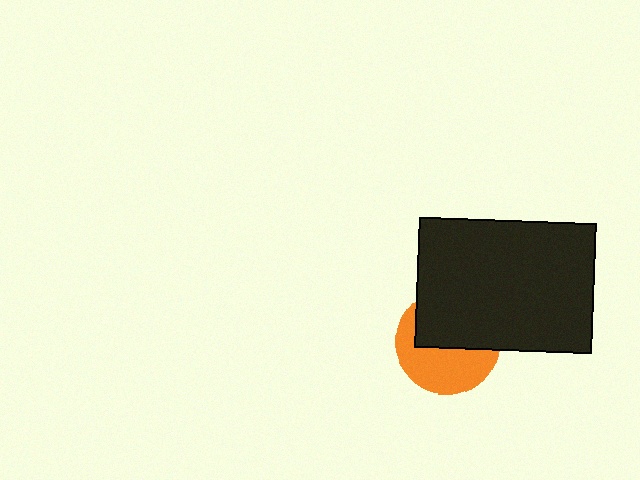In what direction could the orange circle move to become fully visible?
The orange circle could move down. That would shift it out from behind the black rectangle entirely.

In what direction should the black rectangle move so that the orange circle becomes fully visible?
The black rectangle should move up. That is the shortest direction to clear the overlap and leave the orange circle fully visible.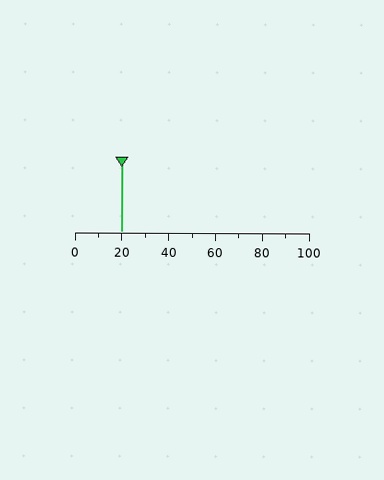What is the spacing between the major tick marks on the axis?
The major ticks are spaced 20 apart.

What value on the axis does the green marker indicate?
The marker indicates approximately 20.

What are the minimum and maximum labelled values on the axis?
The axis runs from 0 to 100.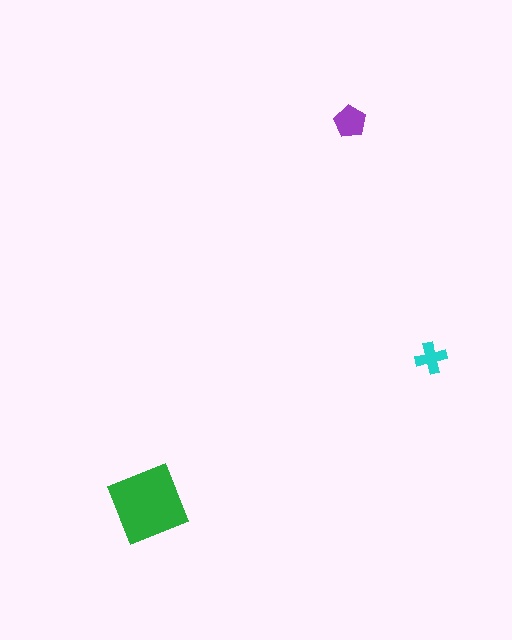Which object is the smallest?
The cyan cross.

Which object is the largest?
The green diamond.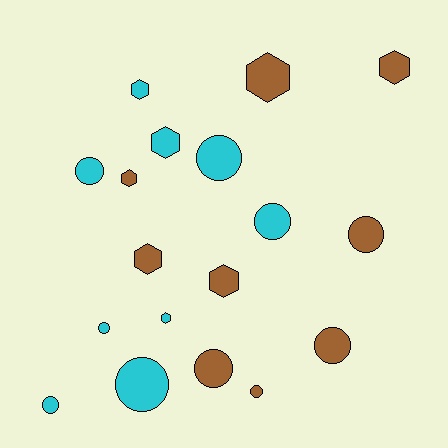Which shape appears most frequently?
Circle, with 10 objects.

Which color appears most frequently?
Cyan, with 9 objects.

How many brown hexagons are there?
There are 5 brown hexagons.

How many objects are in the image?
There are 18 objects.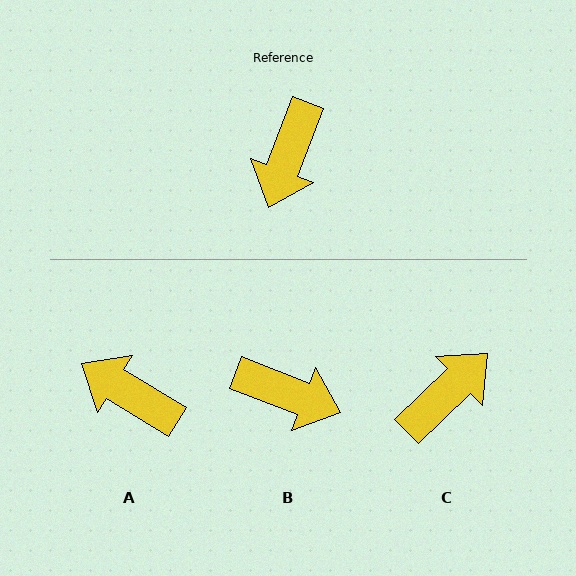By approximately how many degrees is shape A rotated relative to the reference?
Approximately 100 degrees clockwise.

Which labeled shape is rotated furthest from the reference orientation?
C, about 155 degrees away.